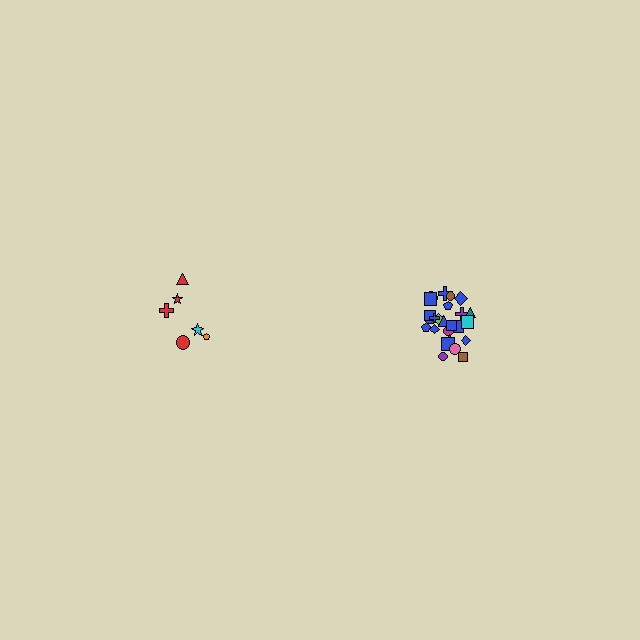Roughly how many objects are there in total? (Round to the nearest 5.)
Roughly 30 objects in total.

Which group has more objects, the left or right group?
The right group.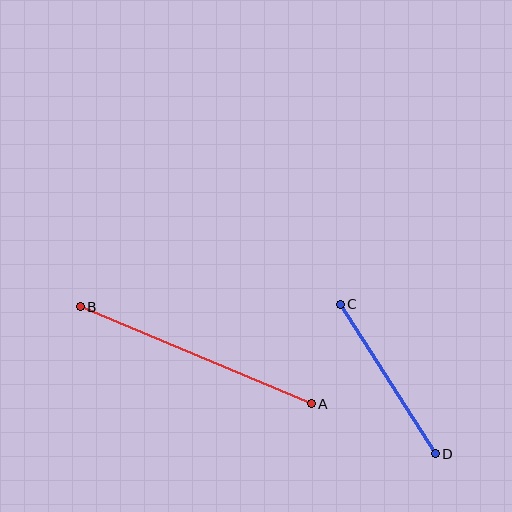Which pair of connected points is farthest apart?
Points A and B are farthest apart.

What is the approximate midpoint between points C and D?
The midpoint is at approximately (388, 379) pixels.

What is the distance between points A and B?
The distance is approximately 251 pixels.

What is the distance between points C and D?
The distance is approximately 177 pixels.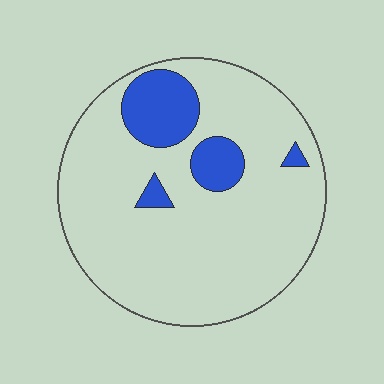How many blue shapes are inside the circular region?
4.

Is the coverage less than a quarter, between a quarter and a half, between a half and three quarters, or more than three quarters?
Less than a quarter.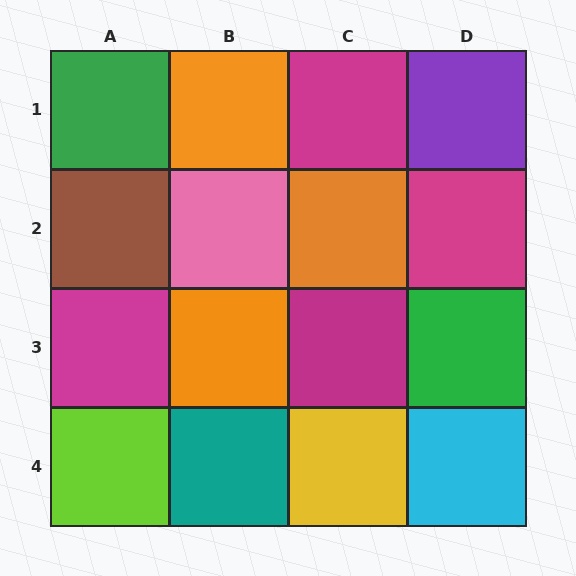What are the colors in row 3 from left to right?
Magenta, orange, magenta, green.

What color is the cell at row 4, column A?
Lime.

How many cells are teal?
1 cell is teal.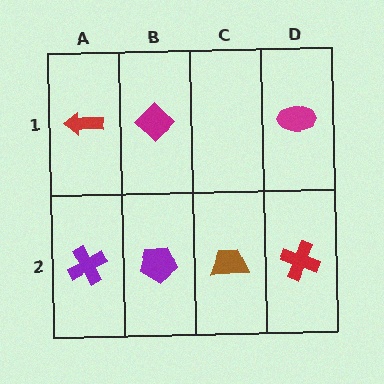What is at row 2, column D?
A red cross.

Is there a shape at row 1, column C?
No, that cell is empty.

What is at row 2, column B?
A purple pentagon.